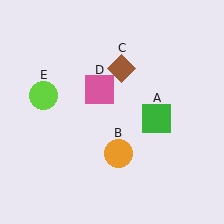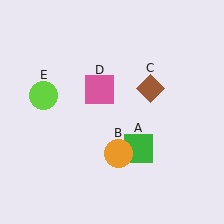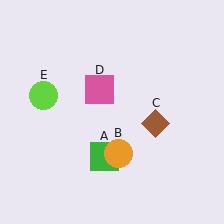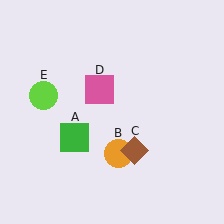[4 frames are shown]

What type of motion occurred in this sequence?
The green square (object A), brown diamond (object C) rotated clockwise around the center of the scene.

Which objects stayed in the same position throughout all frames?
Orange circle (object B) and pink square (object D) and lime circle (object E) remained stationary.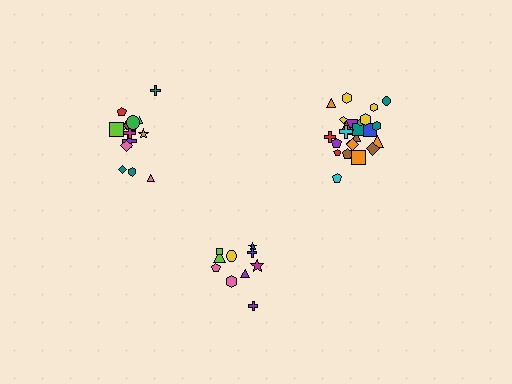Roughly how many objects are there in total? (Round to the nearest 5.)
Roughly 50 objects in total.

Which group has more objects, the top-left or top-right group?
The top-right group.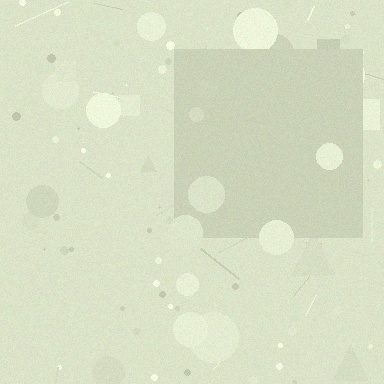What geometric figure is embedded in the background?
A square is embedded in the background.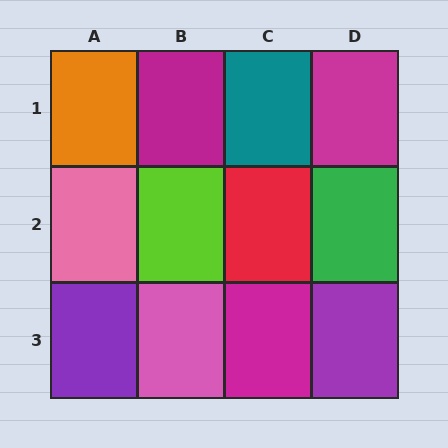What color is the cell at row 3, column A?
Purple.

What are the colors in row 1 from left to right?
Orange, magenta, teal, magenta.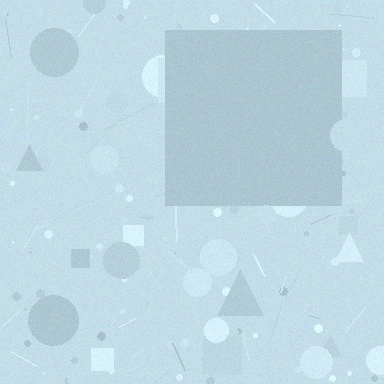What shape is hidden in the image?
A square is hidden in the image.